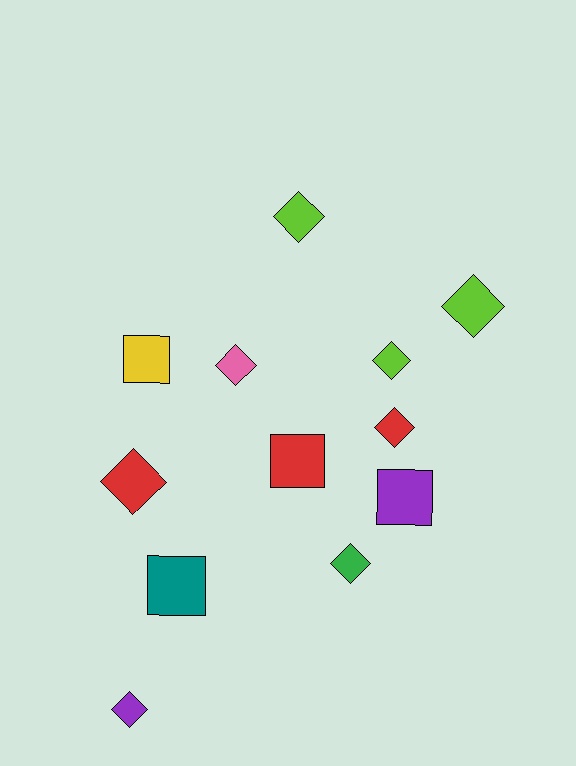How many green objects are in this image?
There is 1 green object.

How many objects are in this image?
There are 12 objects.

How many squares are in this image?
There are 4 squares.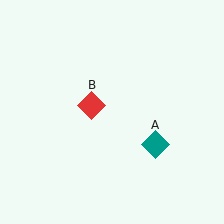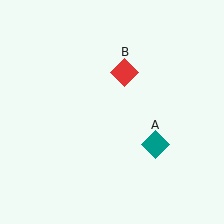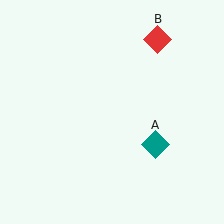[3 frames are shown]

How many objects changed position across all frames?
1 object changed position: red diamond (object B).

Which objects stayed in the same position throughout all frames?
Teal diamond (object A) remained stationary.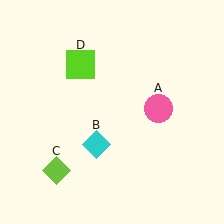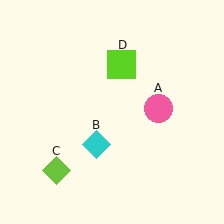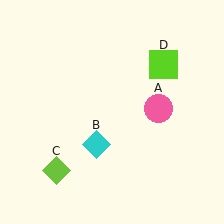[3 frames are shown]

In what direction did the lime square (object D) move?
The lime square (object D) moved right.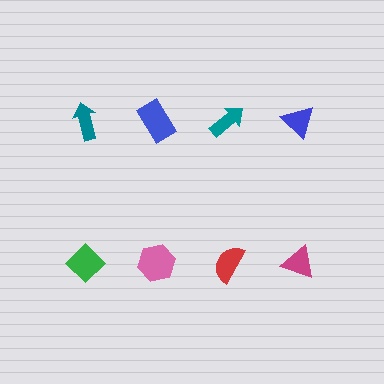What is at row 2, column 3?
A red semicircle.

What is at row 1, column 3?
A teal arrow.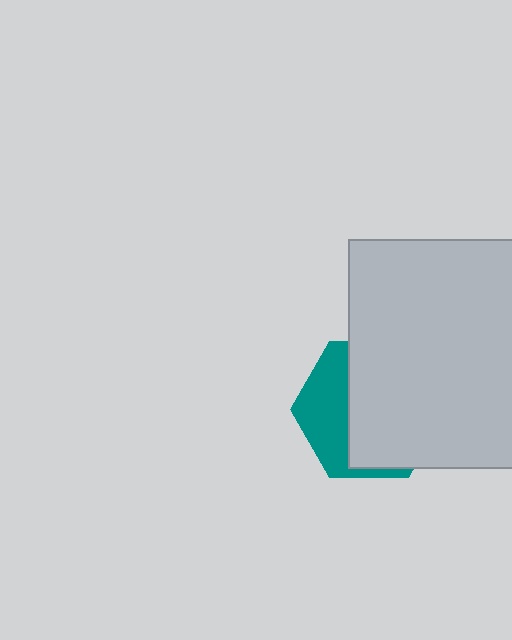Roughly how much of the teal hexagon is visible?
A small part of it is visible (roughly 35%).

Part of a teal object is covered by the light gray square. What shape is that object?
It is a hexagon.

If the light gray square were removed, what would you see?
You would see the complete teal hexagon.